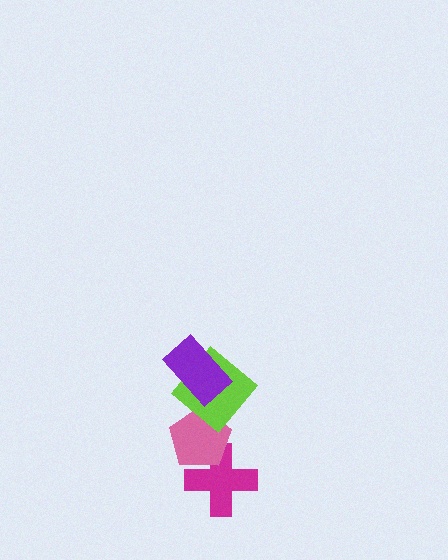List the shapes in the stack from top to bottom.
From top to bottom: the purple rectangle, the lime diamond, the pink pentagon, the magenta cross.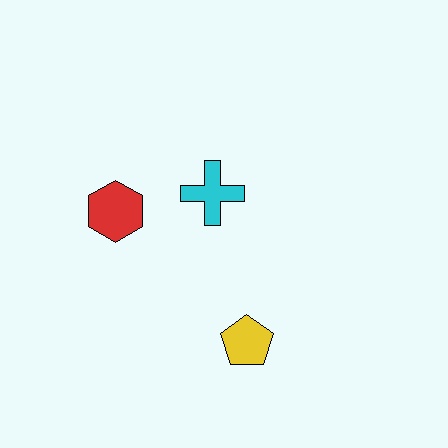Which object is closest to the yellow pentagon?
The cyan cross is closest to the yellow pentagon.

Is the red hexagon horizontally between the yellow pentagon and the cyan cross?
No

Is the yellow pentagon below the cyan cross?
Yes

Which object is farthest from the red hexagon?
The yellow pentagon is farthest from the red hexagon.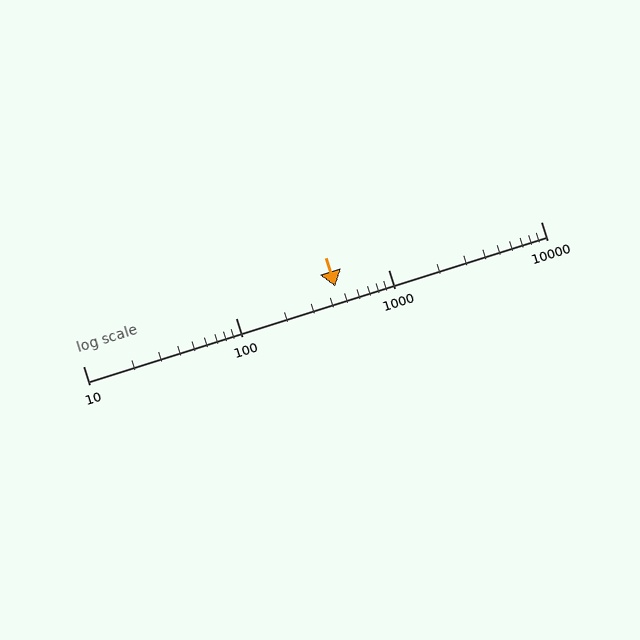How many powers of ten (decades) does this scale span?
The scale spans 3 decades, from 10 to 10000.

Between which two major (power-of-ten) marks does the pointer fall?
The pointer is between 100 and 1000.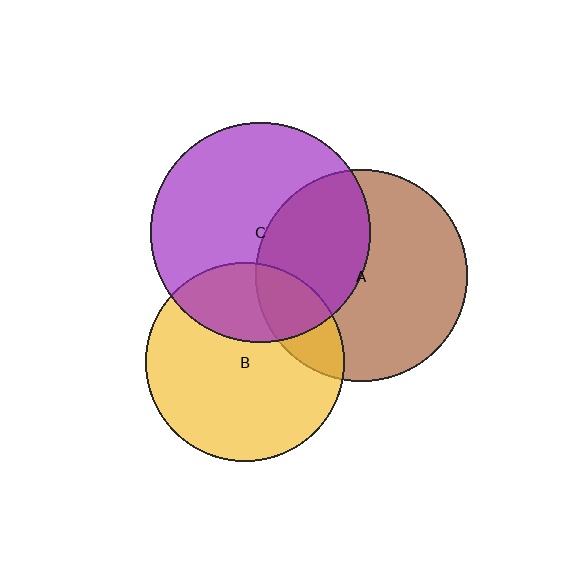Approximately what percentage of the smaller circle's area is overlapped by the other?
Approximately 20%.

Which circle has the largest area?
Circle C (purple).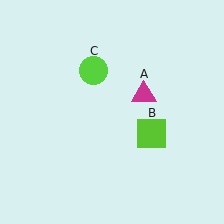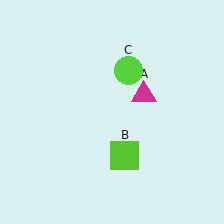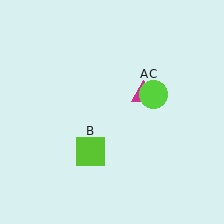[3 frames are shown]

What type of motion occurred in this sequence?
The lime square (object B), lime circle (object C) rotated clockwise around the center of the scene.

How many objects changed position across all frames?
2 objects changed position: lime square (object B), lime circle (object C).